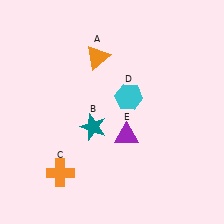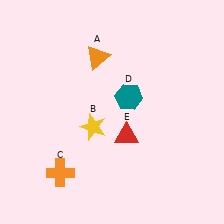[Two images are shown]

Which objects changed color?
B changed from teal to yellow. D changed from cyan to teal. E changed from purple to red.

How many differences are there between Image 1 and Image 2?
There are 3 differences between the two images.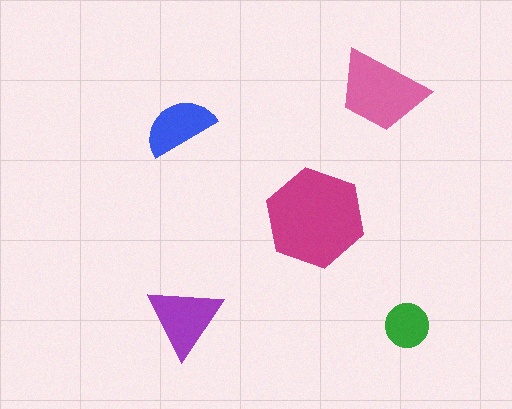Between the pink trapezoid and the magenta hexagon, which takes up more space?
The magenta hexagon.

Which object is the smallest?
The green circle.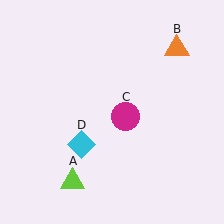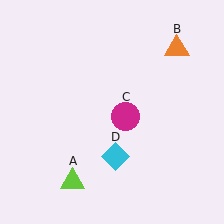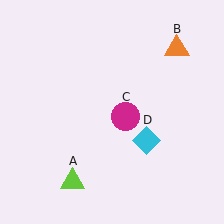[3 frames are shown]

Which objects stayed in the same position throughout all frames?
Lime triangle (object A) and orange triangle (object B) and magenta circle (object C) remained stationary.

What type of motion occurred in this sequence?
The cyan diamond (object D) rotated counterclockwise around the center of the scene.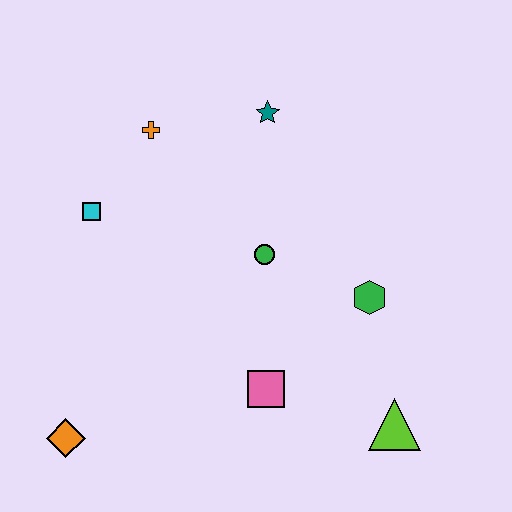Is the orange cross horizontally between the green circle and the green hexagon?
No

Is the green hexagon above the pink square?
Yes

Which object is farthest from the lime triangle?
The orange cross is farthest from the lime triangle.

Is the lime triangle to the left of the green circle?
No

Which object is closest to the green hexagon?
The green circle is closest to the green hexagon.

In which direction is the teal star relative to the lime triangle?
The teal star is above the lime triangle.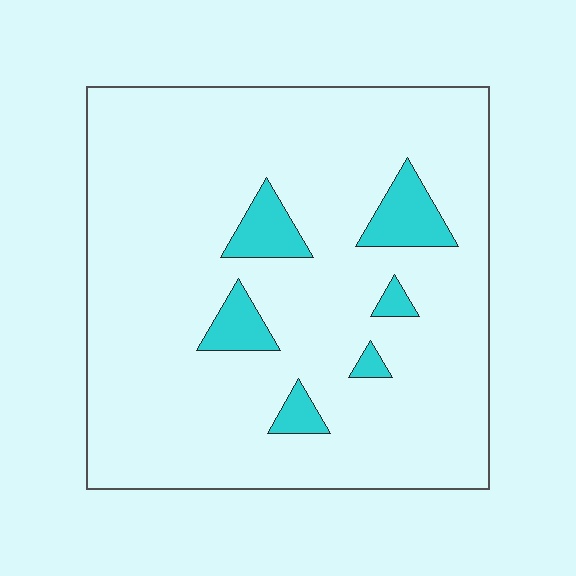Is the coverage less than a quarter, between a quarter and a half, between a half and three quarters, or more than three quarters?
Less than a quarter.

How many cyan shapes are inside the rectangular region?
6.